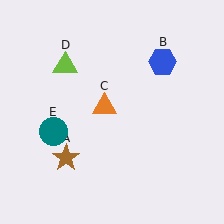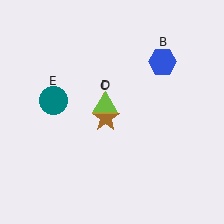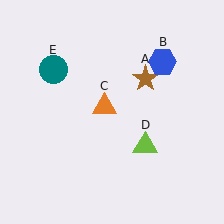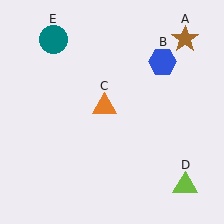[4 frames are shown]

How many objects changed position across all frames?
3 objects changed position: brown star (object A), lime triangle (object D), teal circle (object E).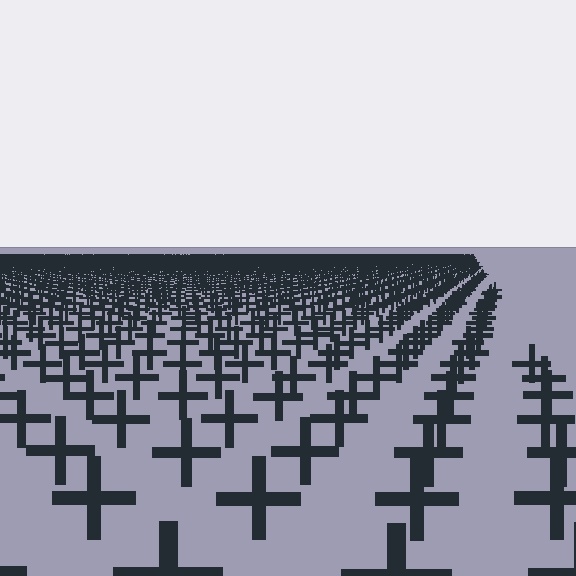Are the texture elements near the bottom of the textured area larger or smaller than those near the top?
Larger. Near the bottom, elements are closer to the viewer and appear at a bigger on-screen size.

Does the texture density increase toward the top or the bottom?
Density increases toward the top.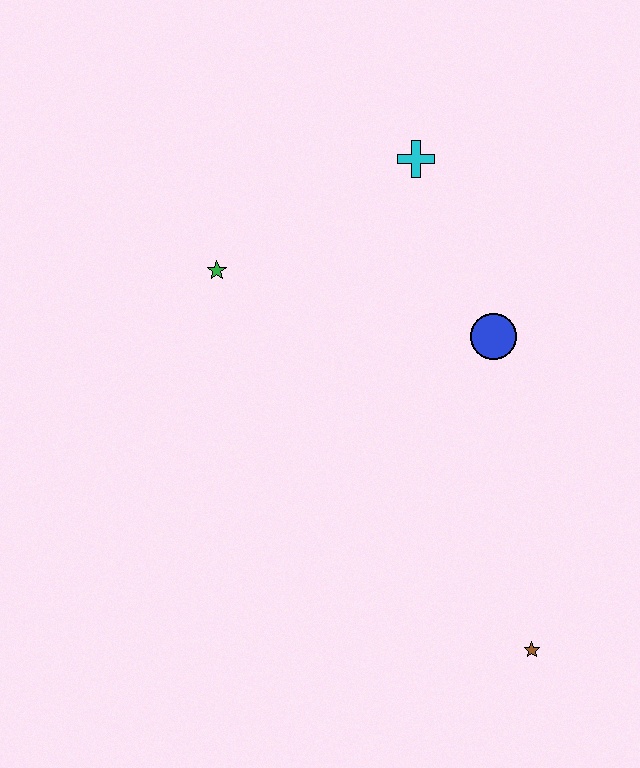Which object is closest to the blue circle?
The cyan cross is closest to the blue circle.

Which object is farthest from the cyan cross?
The brown star is farthest from the cyan cross.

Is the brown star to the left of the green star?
No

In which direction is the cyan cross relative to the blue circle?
The cyan cross is above the blue circle.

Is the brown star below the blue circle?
Yes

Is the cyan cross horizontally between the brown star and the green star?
Yes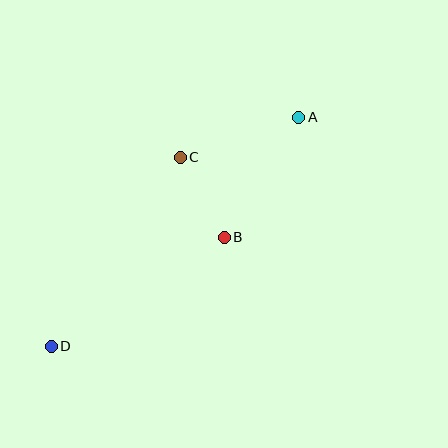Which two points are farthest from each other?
Points A and D are farthest from each other.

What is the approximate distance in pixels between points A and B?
The distance between A and B is approximately 141 pixels.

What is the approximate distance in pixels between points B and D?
The distance between B and D is approximately 204 pixels.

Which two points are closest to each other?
Points B and C are closest to each other.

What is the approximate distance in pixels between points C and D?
The distance between C and D is approximately 229 pixels.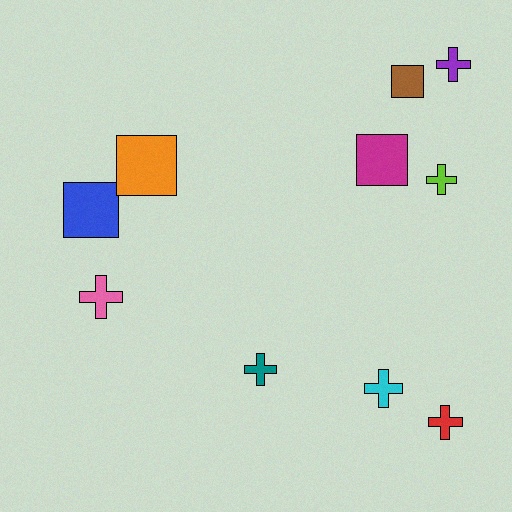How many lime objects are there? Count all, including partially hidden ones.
There is 1 lime object.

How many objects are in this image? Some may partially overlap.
There are 10 objects.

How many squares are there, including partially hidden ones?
There are 4 squares.